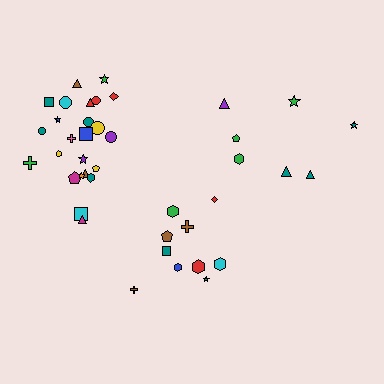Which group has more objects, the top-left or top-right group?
The top-left group.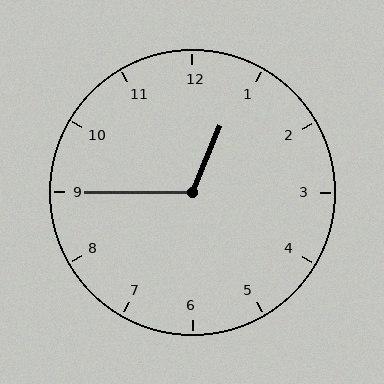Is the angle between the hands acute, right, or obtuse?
It is obtuse.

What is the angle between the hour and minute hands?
Approximately 112 degrees.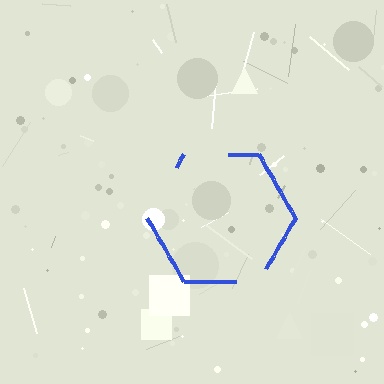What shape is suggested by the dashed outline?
The dashed outline suggests a hexagon.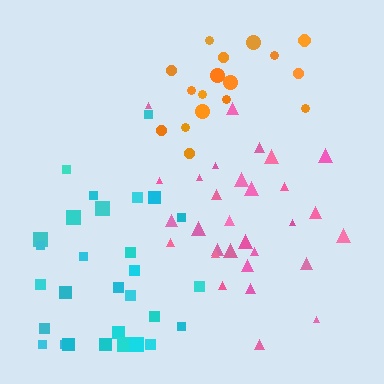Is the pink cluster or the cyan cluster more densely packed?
Pink.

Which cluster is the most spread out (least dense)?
Orange.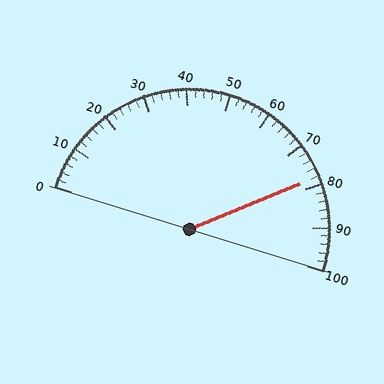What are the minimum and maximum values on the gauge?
The gauge ranges from 0 to 100.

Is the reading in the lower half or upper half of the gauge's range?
The reading is in the upper half of the range (0 to 100).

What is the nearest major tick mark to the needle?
The nearest major tick mark is 80.